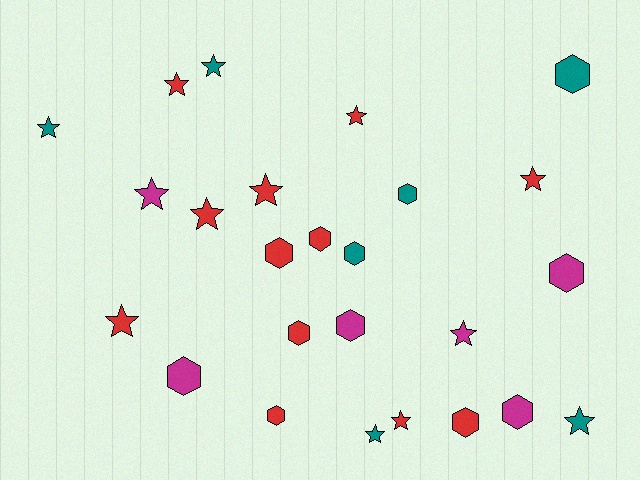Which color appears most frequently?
Red, with 12 objects.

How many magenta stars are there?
There are 2 magenta stars.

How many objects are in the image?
There are 25 objects.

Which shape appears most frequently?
Star, with 13 objects.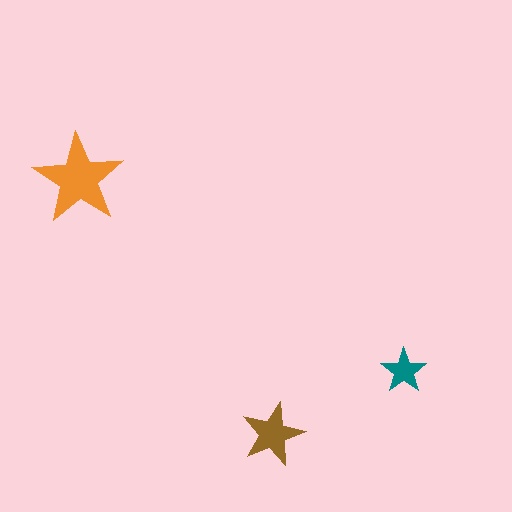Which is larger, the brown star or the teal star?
The brown one.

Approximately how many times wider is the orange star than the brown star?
About 1.5 times wider.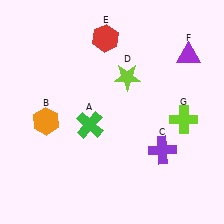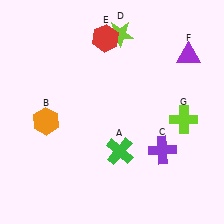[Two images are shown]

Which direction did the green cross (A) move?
The green cross (A) moved right.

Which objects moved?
The objects that moved are: the green cross (A), the lime star (D).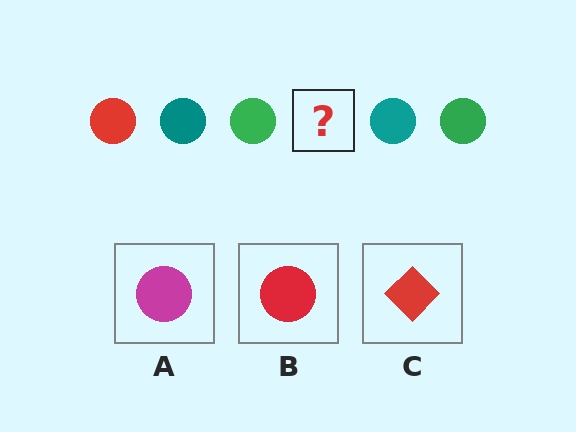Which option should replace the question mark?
Option B.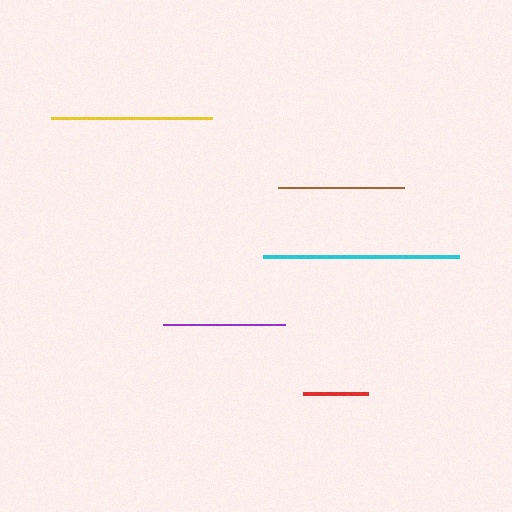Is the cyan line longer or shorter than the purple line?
The cyan line is longer than the purple line.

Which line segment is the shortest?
The red line is the shortest at approximately 65 pixels.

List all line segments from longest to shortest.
From longest to shortest: cyan, yellow, brown, purple, red.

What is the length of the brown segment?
The brown segment is approximately 125 pixels long.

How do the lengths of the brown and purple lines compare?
The brown and purple lines are approximately the same length.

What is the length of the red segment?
The red segment is approximately 65 pixels long.